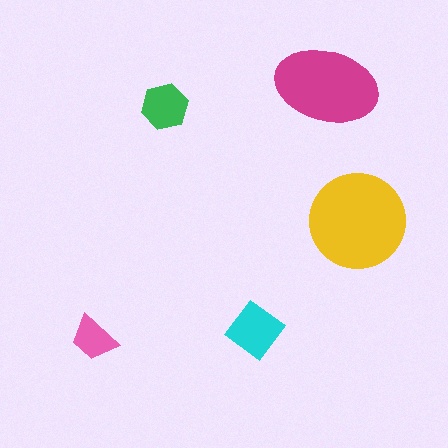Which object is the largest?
The yellow circle.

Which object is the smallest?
The pink trapezoid.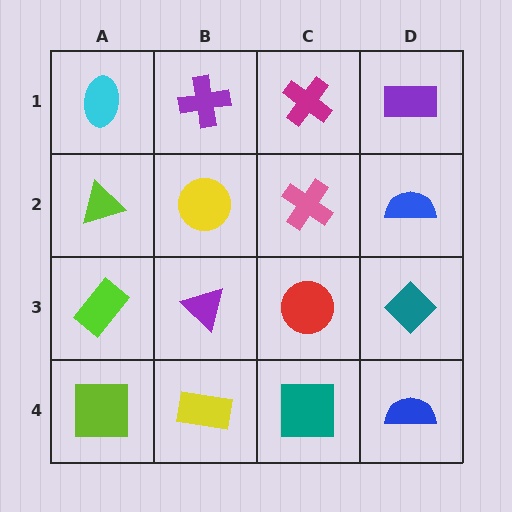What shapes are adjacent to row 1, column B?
A yellow circle (row 2, column B), a cyan ellipse (row 1, column A), a magenta cross (row 1, column C).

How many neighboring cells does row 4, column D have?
2.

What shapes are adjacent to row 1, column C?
A pink cross (row 2, column C), a purple cross (row 1, column B), a purple rectangle (row 1, column D).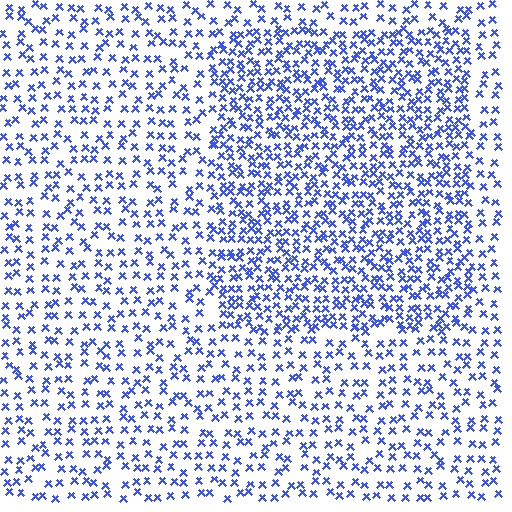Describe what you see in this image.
The image contains small blue elements arranged at two different densities. A rectangle-shaped region is visible where the elements are more densely packed than the surrounding area.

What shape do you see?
I see a rectangle.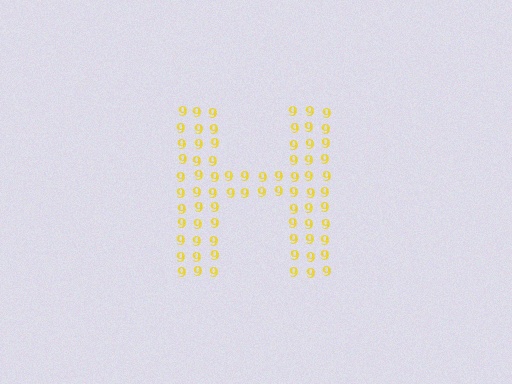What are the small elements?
The small elements are digit 9's.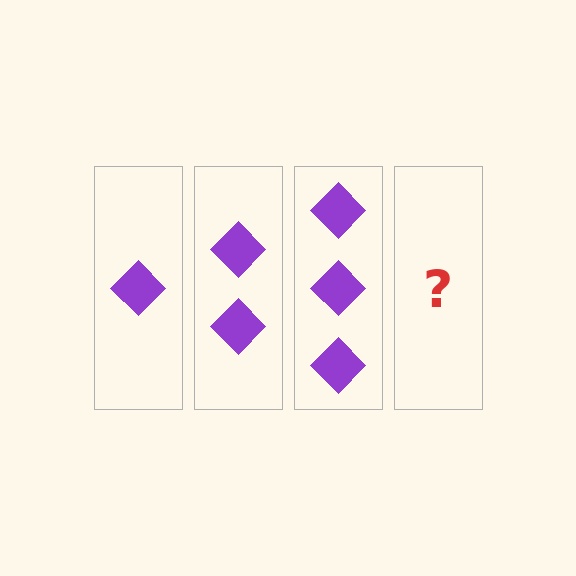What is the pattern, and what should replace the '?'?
The pattern is that each step adds one more diamond. The '?' should be 4 diamonds.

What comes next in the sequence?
The next element should be 4 diamonds.